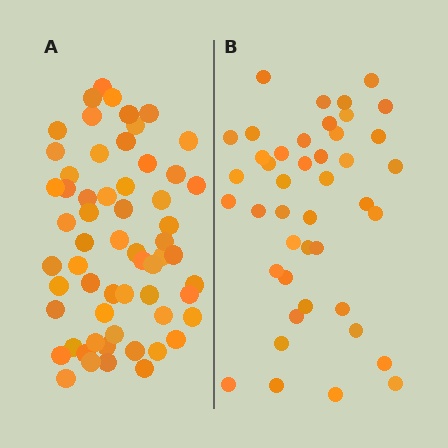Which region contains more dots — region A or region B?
Region A (the left region) has more dots.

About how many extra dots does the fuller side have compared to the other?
Region A has approximately 15 more dots than region B.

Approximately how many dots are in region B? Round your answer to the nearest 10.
About 40 dots. (The exact count is 43, which rounds to 40.)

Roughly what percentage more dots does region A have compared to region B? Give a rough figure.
About 40% more.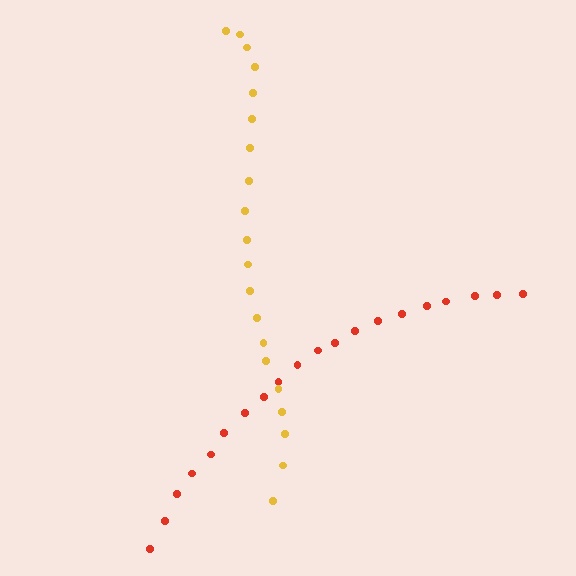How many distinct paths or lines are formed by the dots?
There are 2 distinct paths.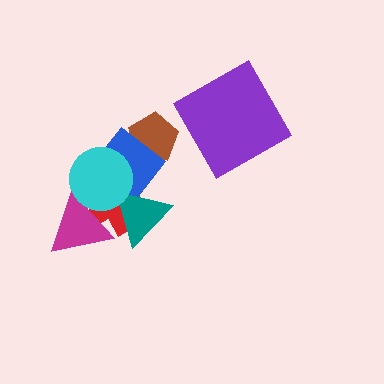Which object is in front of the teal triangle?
The cyan circle is in front of the teal triangle.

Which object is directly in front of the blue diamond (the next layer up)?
The teal triangle is directly in front of the blue diamond.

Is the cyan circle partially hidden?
No, no other shape covers it.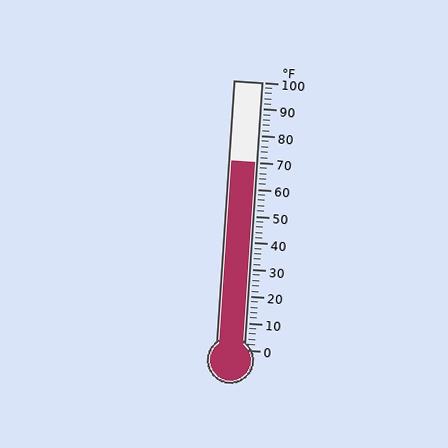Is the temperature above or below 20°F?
The temperature is above 20°F.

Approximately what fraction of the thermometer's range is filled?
The thermometer is filled to approximately 70% of its range.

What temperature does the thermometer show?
The thermometer shows approximately 70°F.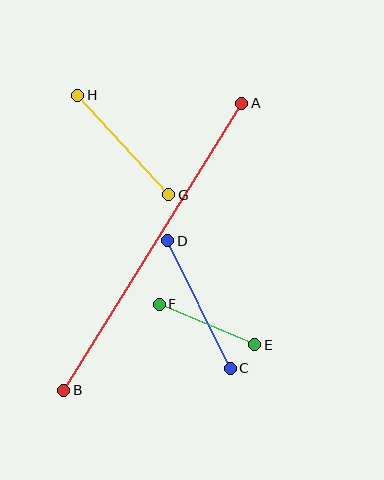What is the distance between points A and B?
The distance is approximately 337 pixels.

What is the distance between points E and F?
The distance is approximately 104 pixels.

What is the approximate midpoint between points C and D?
The midpoint is at approximately (199, 305) pixels.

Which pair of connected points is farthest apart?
Points A and B are farthest apart.